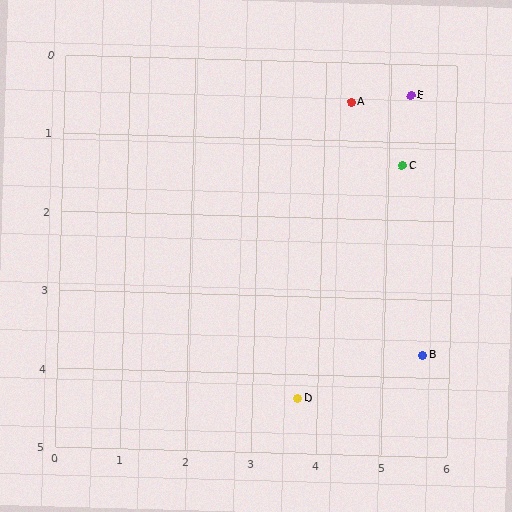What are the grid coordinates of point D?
Point D is at approximately (3.7, 4.3).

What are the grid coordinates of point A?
Point A is at approximately (4.4, 0.5).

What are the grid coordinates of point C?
Point C is at approximately (5.2, 1.3).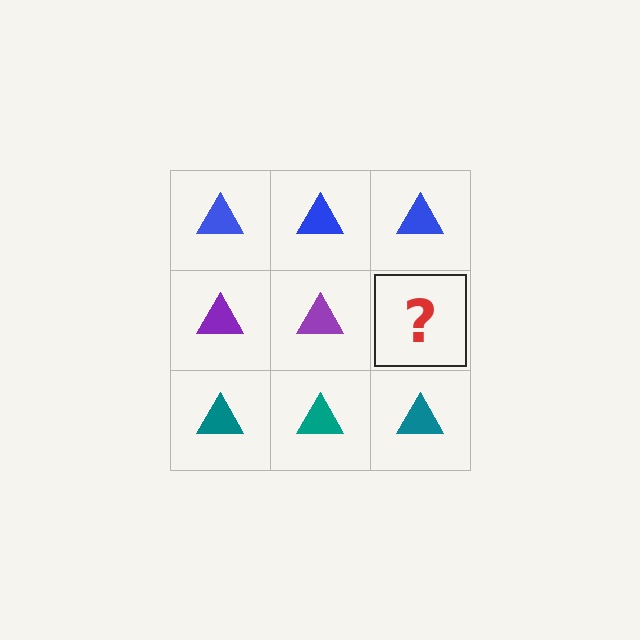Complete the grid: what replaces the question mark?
The question mark should be replaced with a purple triangle.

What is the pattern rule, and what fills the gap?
The rule is that each row has a consistent color. The gap should be filled with a purple triangle.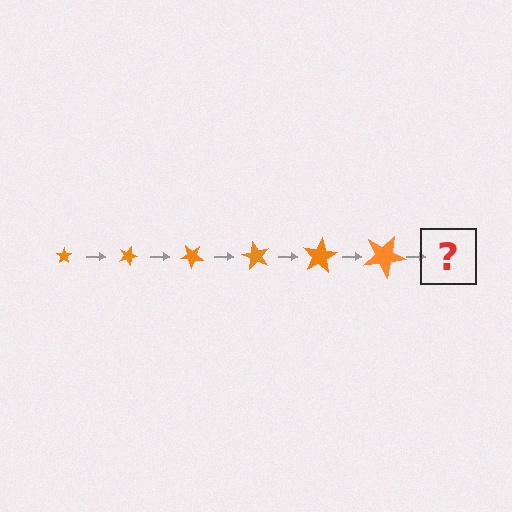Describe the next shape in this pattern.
It should be a star, larger than the previous one and rotated 120 degrees from the start.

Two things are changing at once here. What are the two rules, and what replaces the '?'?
The two rules are that the star grows larger each step and it rotates 20 degrees each step. The '?' should be a star, larger than the previous one and rotated 120 degrees from the start.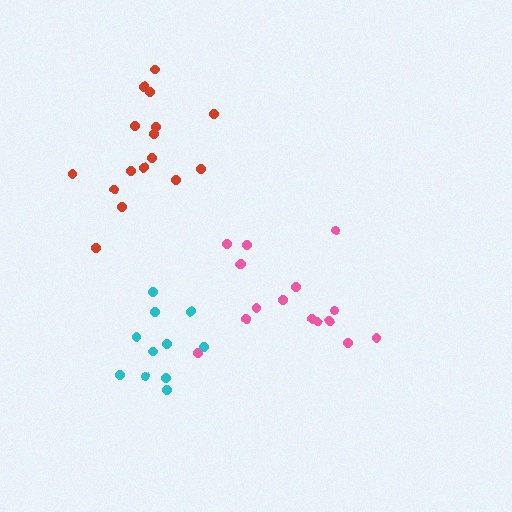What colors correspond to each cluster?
The clusters are colored: pink, red, cyan.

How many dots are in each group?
Group 1: 16 dots, Group 2: 16 dots, Group 3: 11 dots (43 total).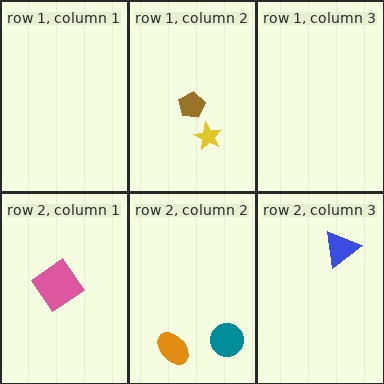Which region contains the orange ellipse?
The row 2, column 2 region.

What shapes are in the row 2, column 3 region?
The blue triangle.